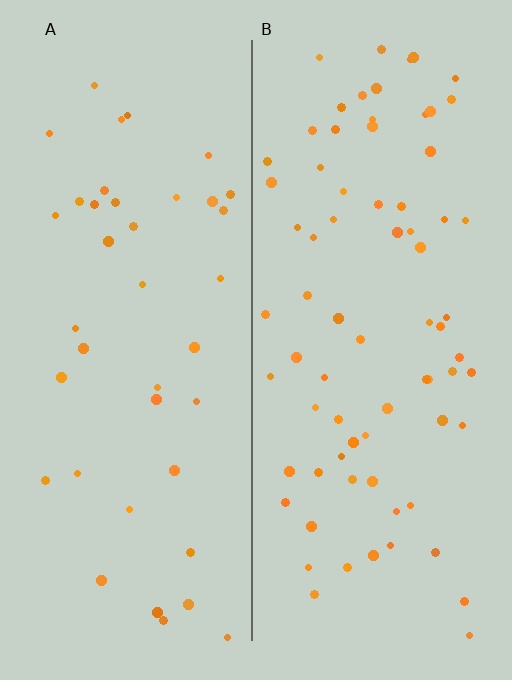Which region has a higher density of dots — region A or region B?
B (the right).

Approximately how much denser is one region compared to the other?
Approximately 1.9× — region B over region A.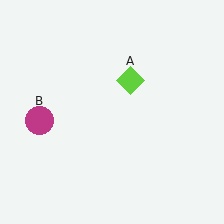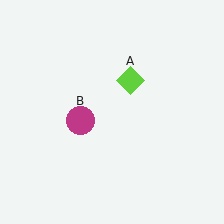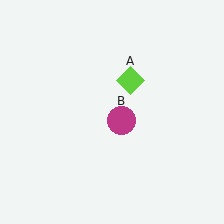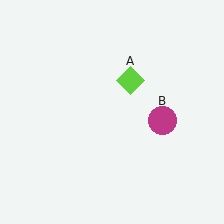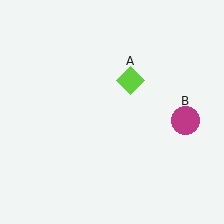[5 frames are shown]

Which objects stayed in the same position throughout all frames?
Lime diamond (object A) remained stationary.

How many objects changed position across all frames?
1 object changed position: magenta circle (object B).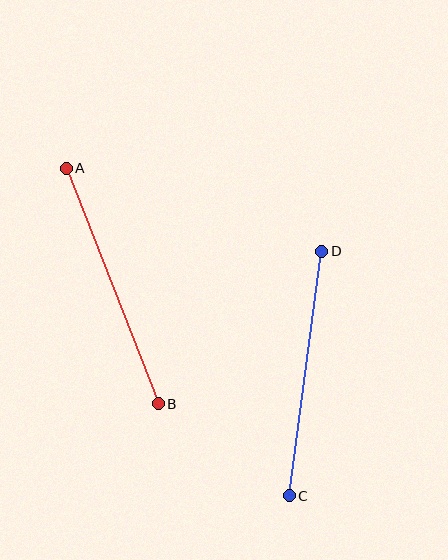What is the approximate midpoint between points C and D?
The midpoint is at approximately (306, 374) pixels.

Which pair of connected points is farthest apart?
Points A and B are farthest apart.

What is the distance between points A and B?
The distance is approximately 253 pixels.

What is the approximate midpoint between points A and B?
The midpoint is at approximately (112, 286) pixels.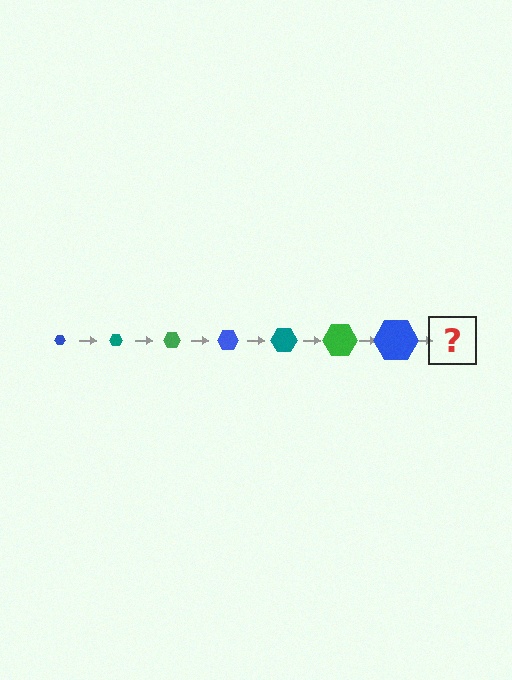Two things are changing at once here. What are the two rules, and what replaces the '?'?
The two rules are that the hexagon grows larger each step and the color cycles through blue, teal, and green. The '?' should be a teal hexagon, larger than the previous one.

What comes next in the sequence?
The next element should be a teal hexagon, larger than the previous one.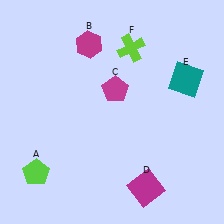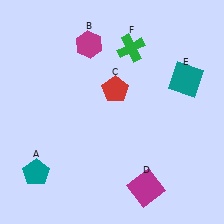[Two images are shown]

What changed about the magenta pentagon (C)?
In Image 1, C is magenta. In Image 2, it changed to red.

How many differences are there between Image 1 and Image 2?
There are 3 differences between the two images.